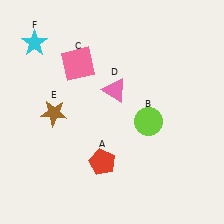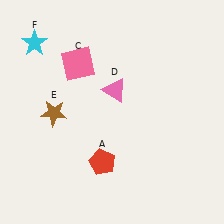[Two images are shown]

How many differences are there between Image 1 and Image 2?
There is 1 difference between the two images.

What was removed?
The lime circle (B) was removed in Image 2.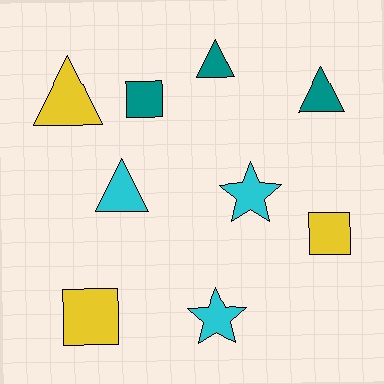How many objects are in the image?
There are 9 objects.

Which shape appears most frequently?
Triangle, with 4 objects.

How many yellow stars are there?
There are no yellow stars.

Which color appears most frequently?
Yellow, with 3 objects.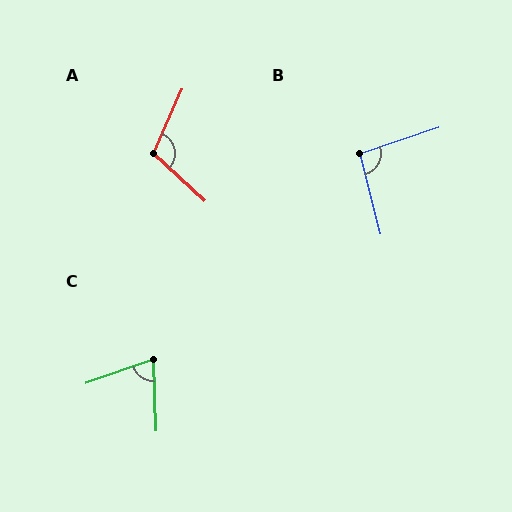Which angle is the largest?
A, at approximately 108 degrees.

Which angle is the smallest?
C, at approximately 73 degrees.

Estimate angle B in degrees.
Approximately 94 degrees.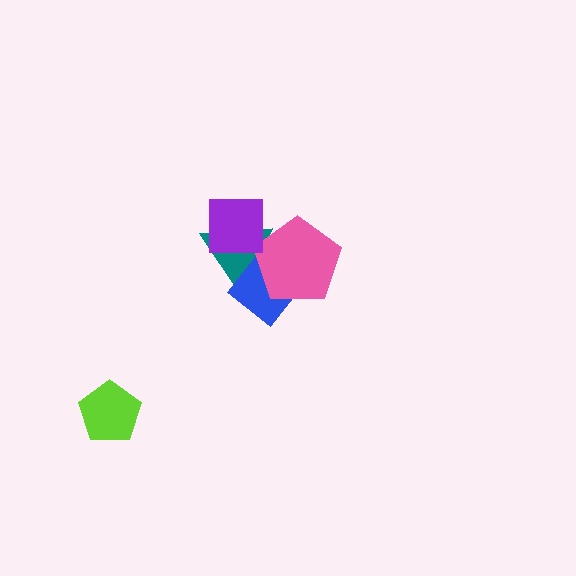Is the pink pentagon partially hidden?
No, no other shape covers it.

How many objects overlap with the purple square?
1 object overlaps with the purple square.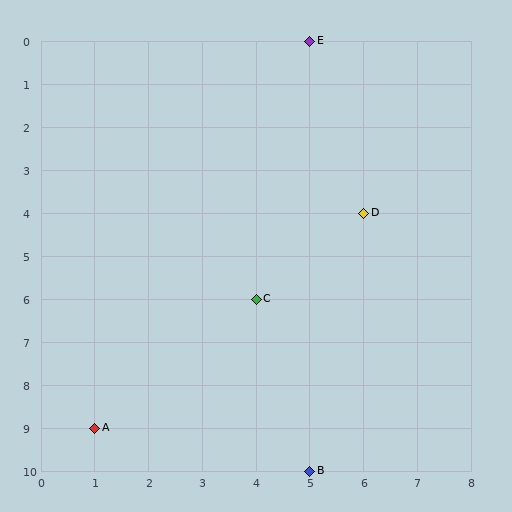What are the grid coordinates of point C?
Point C is at grid coordinates (4, 6).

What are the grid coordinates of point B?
Point B is at grid coordinates (5, 10).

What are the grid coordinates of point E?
Point E is at grid coordinates (5, 0).